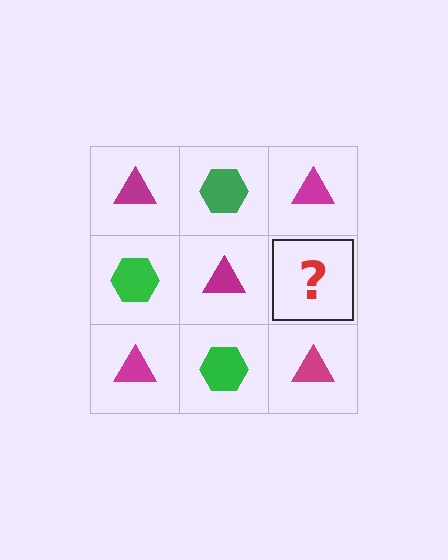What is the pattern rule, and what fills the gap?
The rule is that it alternates magenta triangle and green hexagon in a checkerboard pattern. The gap should be filled with a green hexagon.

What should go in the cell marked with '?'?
The missing cell should contain a green hexagon.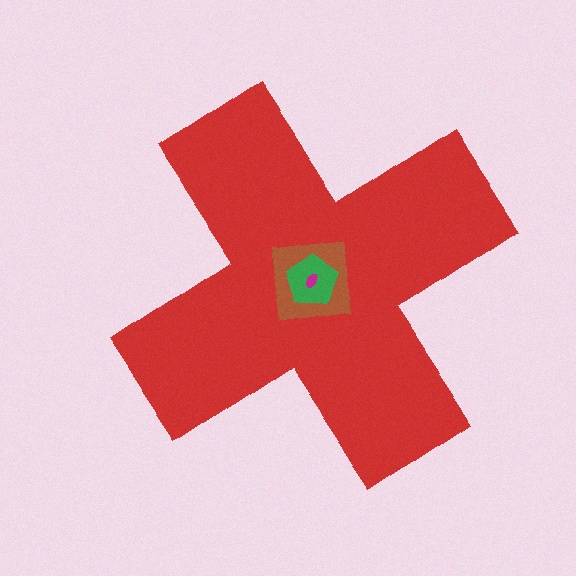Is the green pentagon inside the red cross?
Yes.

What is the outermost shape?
The red cross.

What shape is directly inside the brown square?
The green pentagon.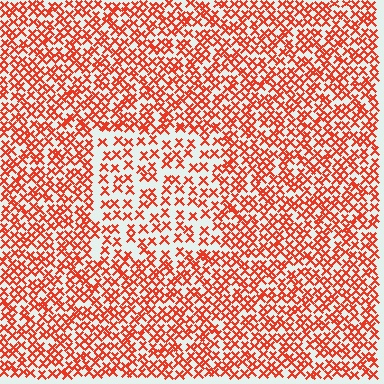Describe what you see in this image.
The image contains small red elements arranged at two different densities. A rectangle-shaped region is visible where the elements are less densely packed than the surrounding area.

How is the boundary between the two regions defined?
The boundary is defined by a change in element density (approximately 1.8x ratio). All elements are the same color, size, and shape.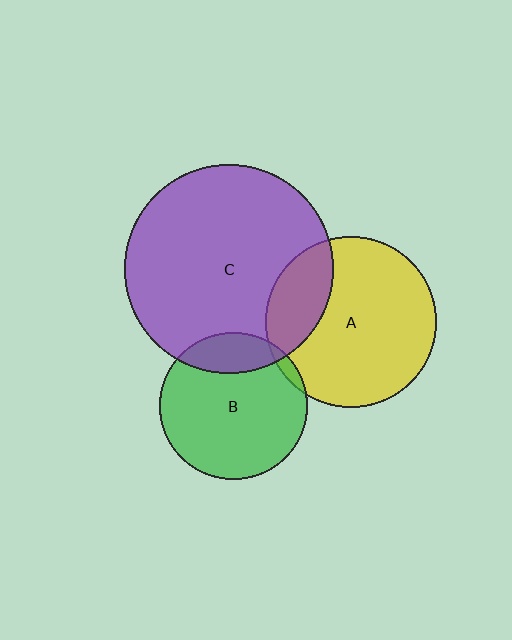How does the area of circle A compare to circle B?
Approximately 1.3 times.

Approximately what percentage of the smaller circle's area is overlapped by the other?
Approximately 5%.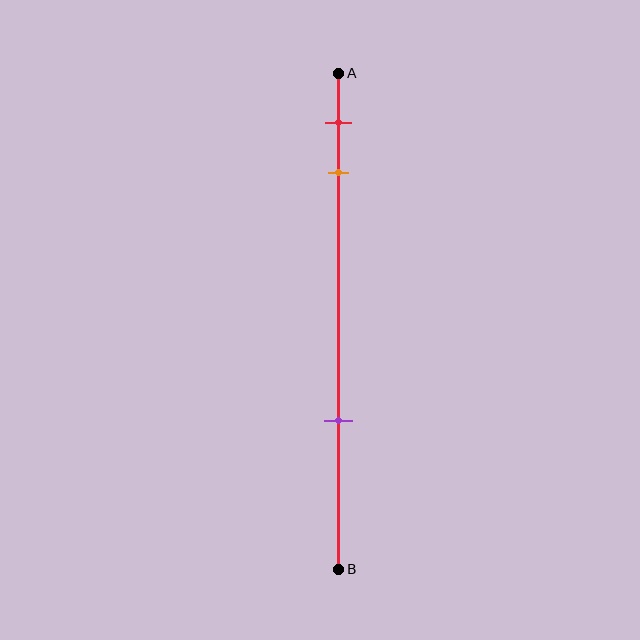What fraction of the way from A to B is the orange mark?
The orange mark is approximately 20% (0.2) of the way from A to B.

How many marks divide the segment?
There are 3 marks dividing the segment.